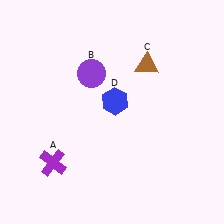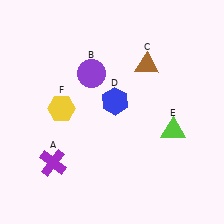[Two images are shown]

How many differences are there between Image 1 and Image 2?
There are 2 differences between the two images.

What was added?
A lime triangle (E), a yellow hexagon (F) were added in Image 2.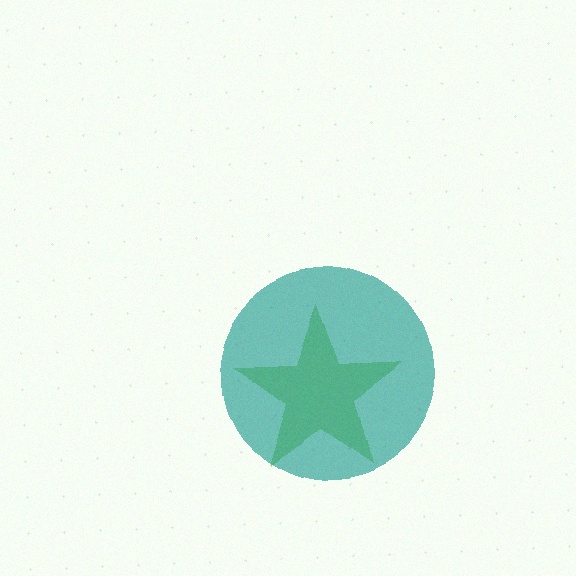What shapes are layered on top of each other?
The layered shapes are: a lime star, a teal circle.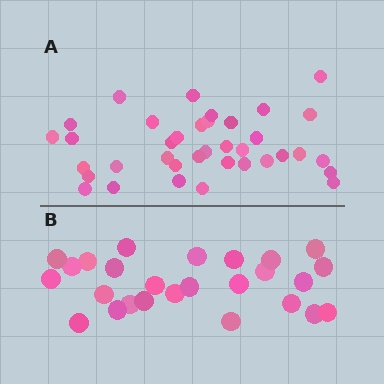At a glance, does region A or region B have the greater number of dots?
Region A (the top region) has more dots.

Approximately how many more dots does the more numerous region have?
Region A has roughly 12 or so more dots than region B.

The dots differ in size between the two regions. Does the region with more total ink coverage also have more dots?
No. Region B has more total ink coverage because its dots are larger, but region A actually contains more individual dots. Total area can be misleading — the number of items is what matters here.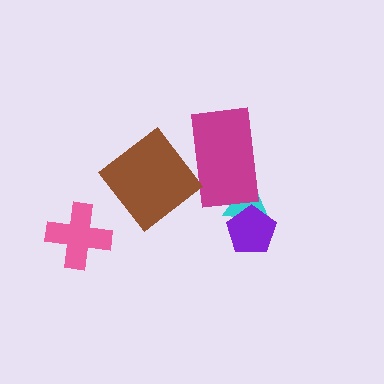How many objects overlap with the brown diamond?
0 objects overlap with the brown diamond.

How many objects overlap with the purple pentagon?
1 object overlaps with the purple pentagon.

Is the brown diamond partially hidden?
No, no other shape covers it.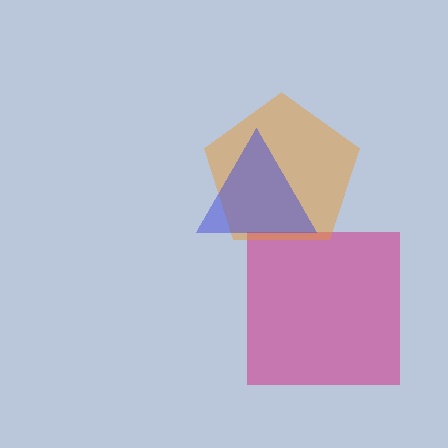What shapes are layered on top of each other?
The layered shapes are: a magenta square, an orange pentagon, a blue triangle.